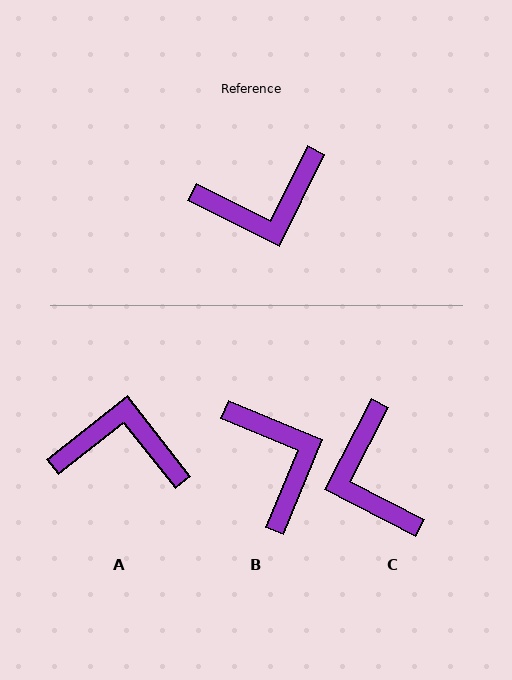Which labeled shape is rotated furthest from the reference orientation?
A, about 154 degrees away.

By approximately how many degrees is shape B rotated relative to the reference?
Approximately 94 degrees counter-clockwise.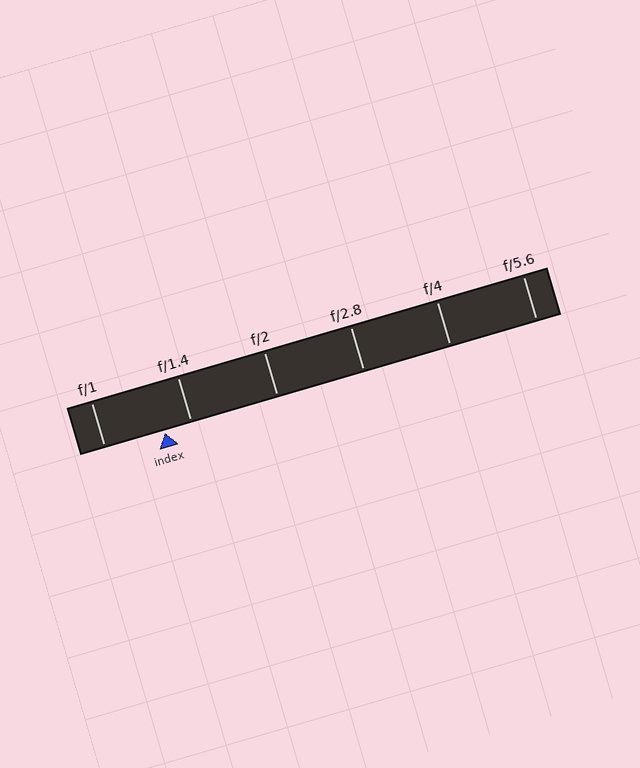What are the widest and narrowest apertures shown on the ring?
The widest aperture shown is f/1 and the narrowest is f/5.6.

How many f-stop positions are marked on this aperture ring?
There are 6 f-stop positions marked.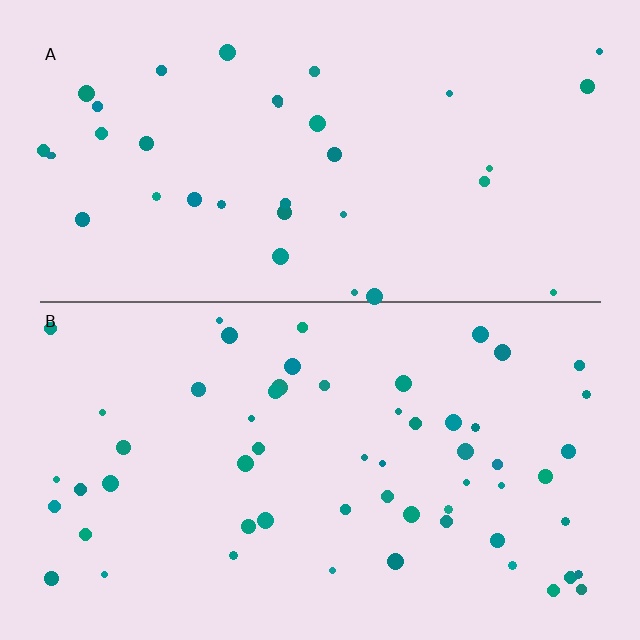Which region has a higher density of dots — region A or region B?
B (the bottom).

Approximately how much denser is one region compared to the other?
Approximately 1.6× — region B over region A.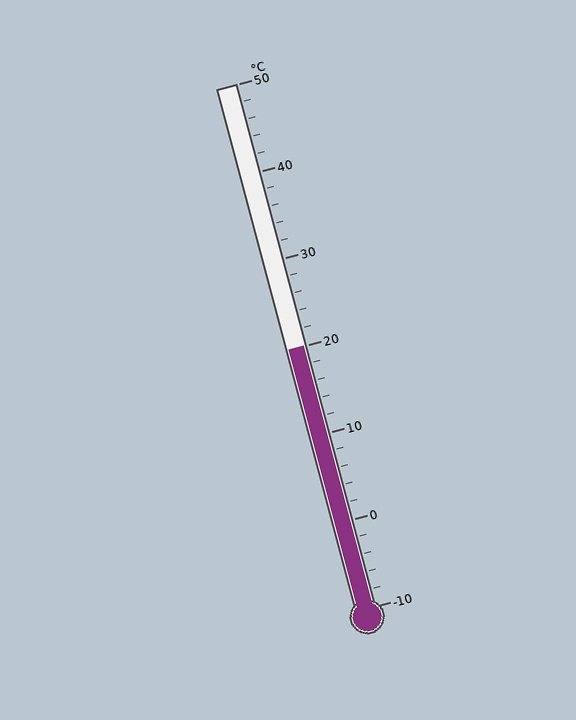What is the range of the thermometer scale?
The thermometer scale ranges from -10°C to 50°C.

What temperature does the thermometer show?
The thermometer shows approximately 20°C.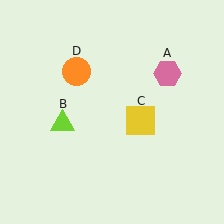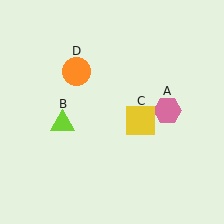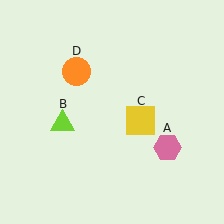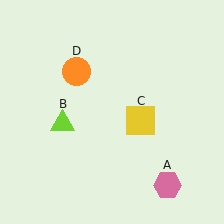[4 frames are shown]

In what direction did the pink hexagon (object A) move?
The pink hexagon (object A) moved down.